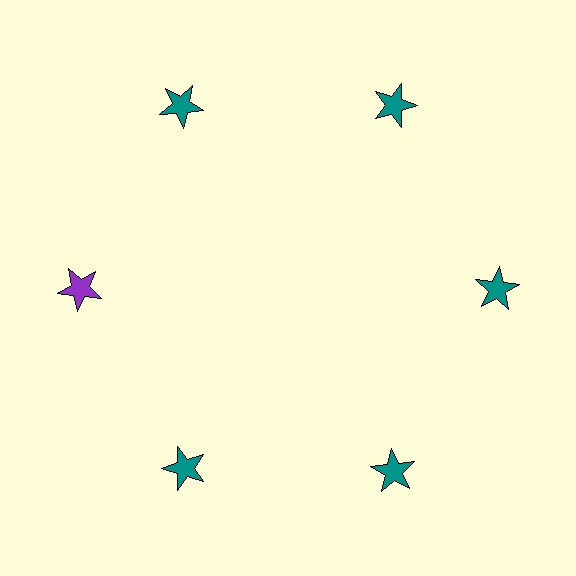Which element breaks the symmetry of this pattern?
The purple star at roughly the 9 o'clock position breaks the symmetry. All other shapes are teal stars.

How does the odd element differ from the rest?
It has a different color: purple instead of teal.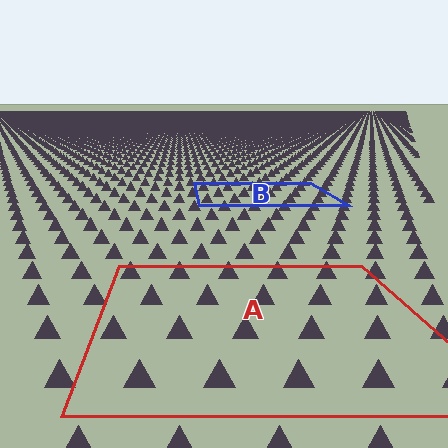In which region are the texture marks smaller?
The texture marks are smaller in region B, because it is farther away.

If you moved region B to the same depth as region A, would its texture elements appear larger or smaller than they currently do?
They would appear larger. At a closer depth, the same texture elements are projected at a bigger on-screen size.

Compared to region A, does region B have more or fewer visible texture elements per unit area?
Region B has more texture elements per unit area — they are packed more densely because it is farther away.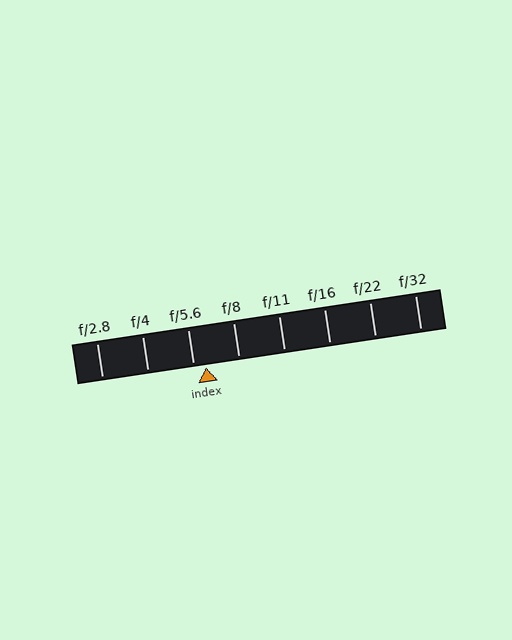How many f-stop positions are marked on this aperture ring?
There are 8 f-stop positions marked.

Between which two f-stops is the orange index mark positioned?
The index mark is between f/5.6 and f/8.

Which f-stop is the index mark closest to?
The index mark is closest to f/5.6.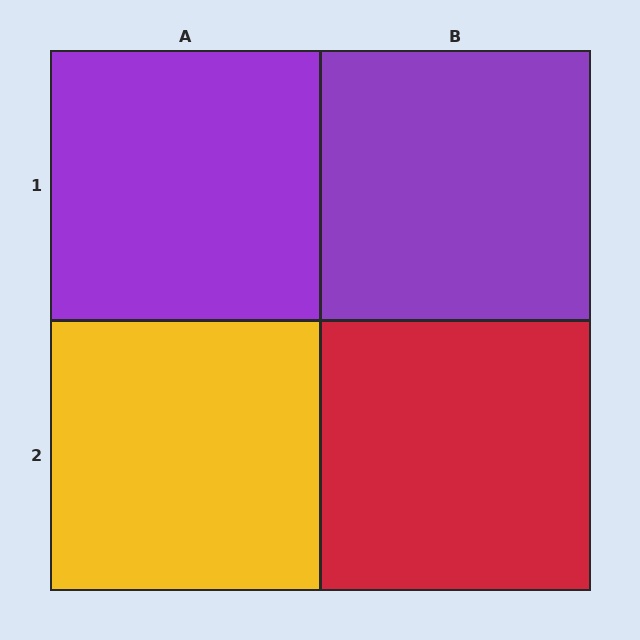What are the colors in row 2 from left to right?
Yellow, red.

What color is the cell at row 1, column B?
Purple.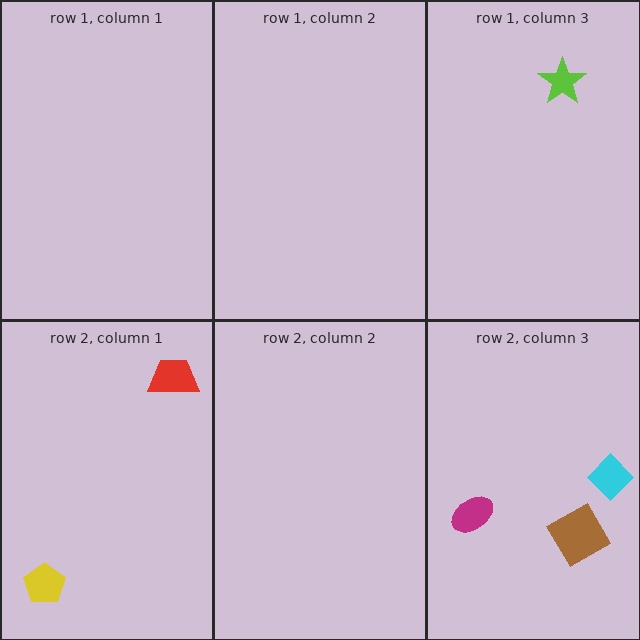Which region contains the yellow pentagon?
The row 2, column 1 region.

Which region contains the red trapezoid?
The row 2, column 1 region.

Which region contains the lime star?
The row 1, column 3 region.